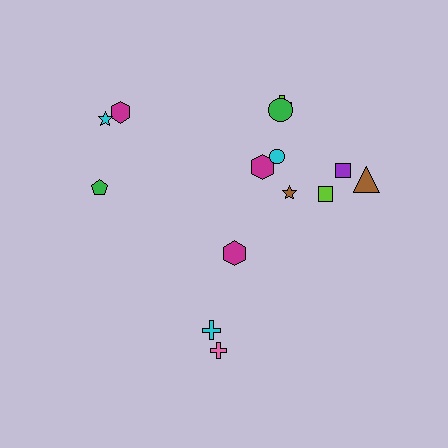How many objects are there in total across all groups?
There are 14 objects.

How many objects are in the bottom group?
There are 3 objects.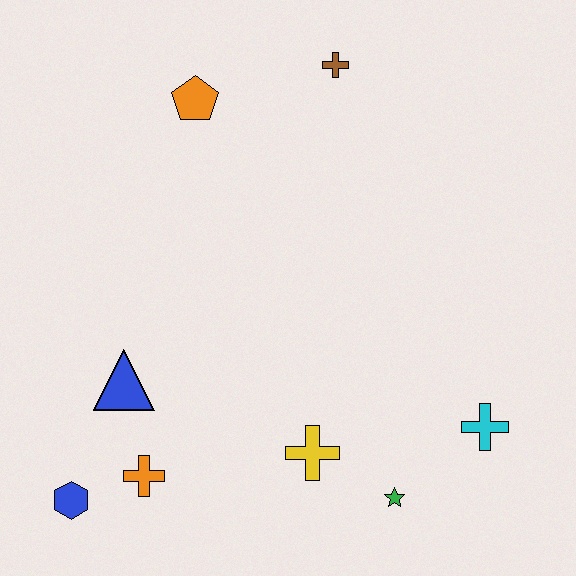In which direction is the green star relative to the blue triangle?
The green star is to the right of the blue triangle.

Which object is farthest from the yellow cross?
The brown cross is farthest from the yellow cross.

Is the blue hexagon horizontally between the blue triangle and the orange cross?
No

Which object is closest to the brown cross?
The orange pentagon is closest to the brown cross.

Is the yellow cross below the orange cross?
No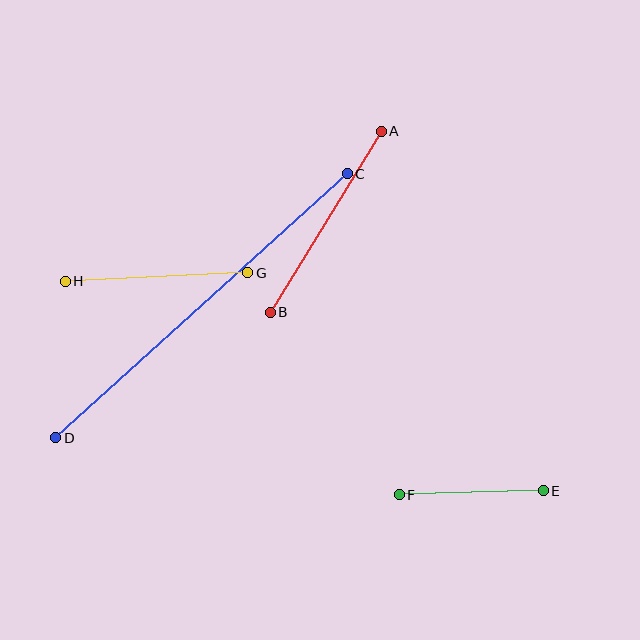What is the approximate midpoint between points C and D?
The midpoint is at approximately (201, 306) pixels.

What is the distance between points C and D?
The distance is approximately 393 pixels.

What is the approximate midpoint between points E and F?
The midpoint is at approximately (471, 493) pixels.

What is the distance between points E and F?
The distance is approximately 144 pixels.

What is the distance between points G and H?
The distance is approximately 183 pixels.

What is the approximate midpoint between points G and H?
The midpoint is at approximately (157, 277) pixels.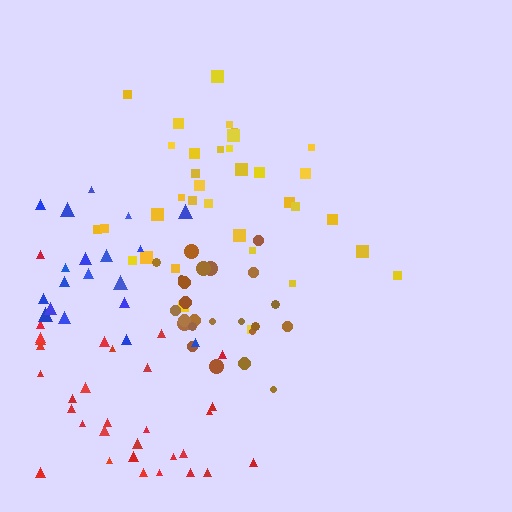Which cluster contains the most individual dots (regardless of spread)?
Yellow (35).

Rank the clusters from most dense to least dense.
brown, blue, yellow, red.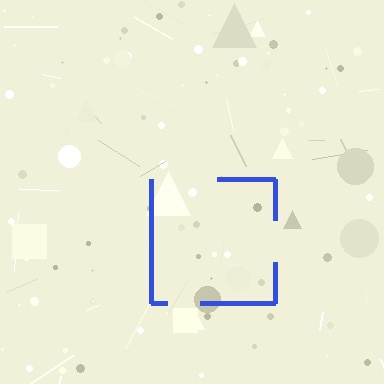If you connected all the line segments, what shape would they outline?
They would outline a square.